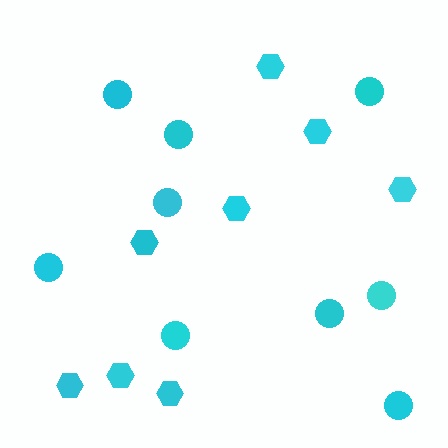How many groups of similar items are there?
There are 2 groups: one group of circles (9) and one group of hexagons (8).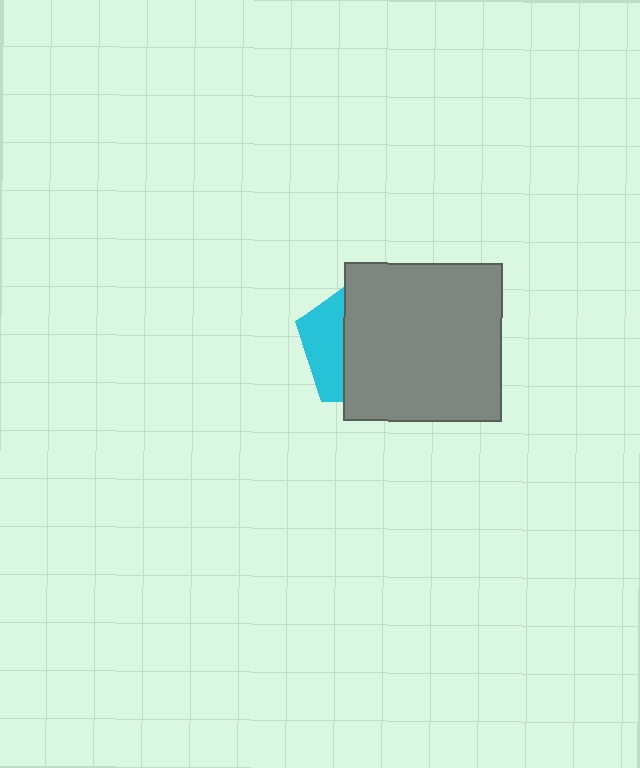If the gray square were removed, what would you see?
You would see the complete cyan pentagon.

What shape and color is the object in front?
The object in front is a gray square.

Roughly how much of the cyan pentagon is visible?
A small part of it is visible (roughly 30%).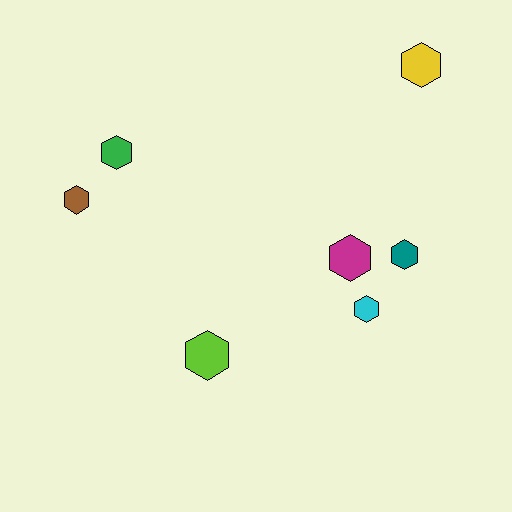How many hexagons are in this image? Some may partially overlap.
There are 7 hexagons.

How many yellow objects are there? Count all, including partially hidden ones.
There is 1 yellow object.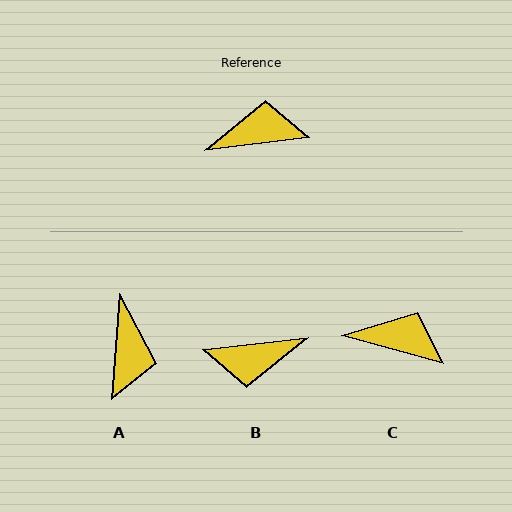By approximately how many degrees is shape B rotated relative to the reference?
Approximately 179 degrees counter-clockwise.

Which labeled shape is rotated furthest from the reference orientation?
B, about 179 degrees away.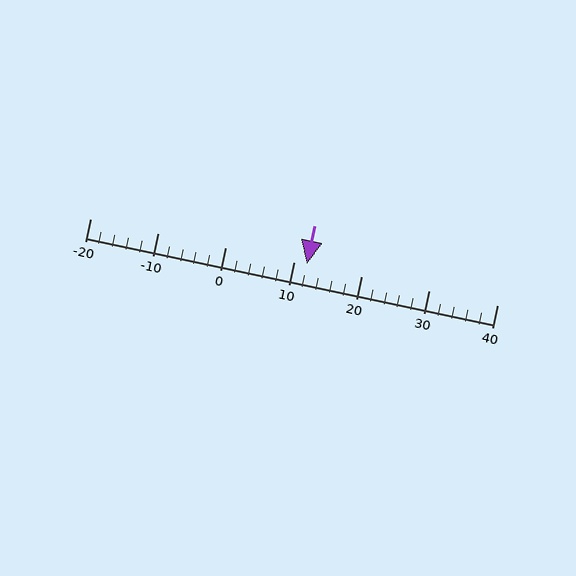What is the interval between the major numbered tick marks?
The major tick marks are spaced 10 units apart.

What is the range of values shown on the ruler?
The ruler shows values from -20 to 40.